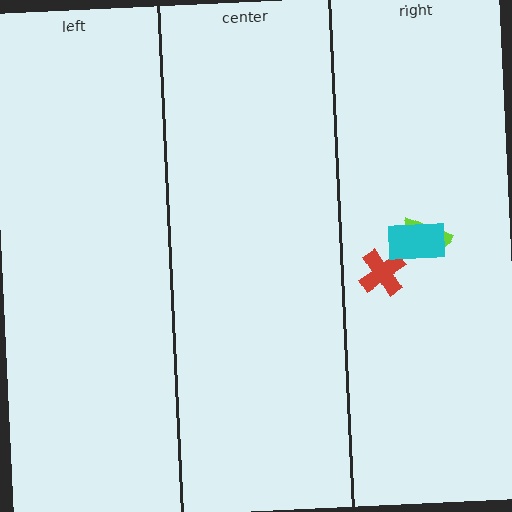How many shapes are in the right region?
3.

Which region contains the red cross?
The right region.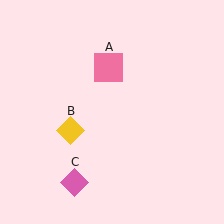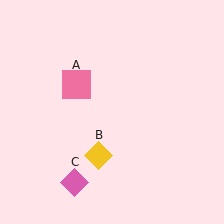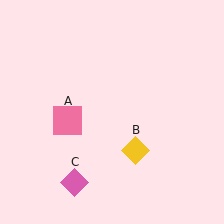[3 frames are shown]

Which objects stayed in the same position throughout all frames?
Pink diamond (object C) remained stationary.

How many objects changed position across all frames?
2 objects changed position: pink square (object A), yellow diamond (object B).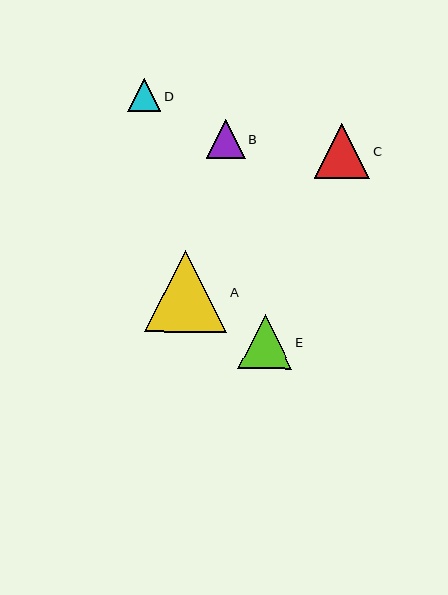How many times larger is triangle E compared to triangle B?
Triangle E is approximately 1.4 times the size of triangle B.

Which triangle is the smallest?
Triangle D is the smallest with a size of approximately 33 pixels.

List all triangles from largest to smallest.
From largest to smallest: A, C, E, B, D.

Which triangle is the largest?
Triangle A is the largest with a size of approximately 82 pixels.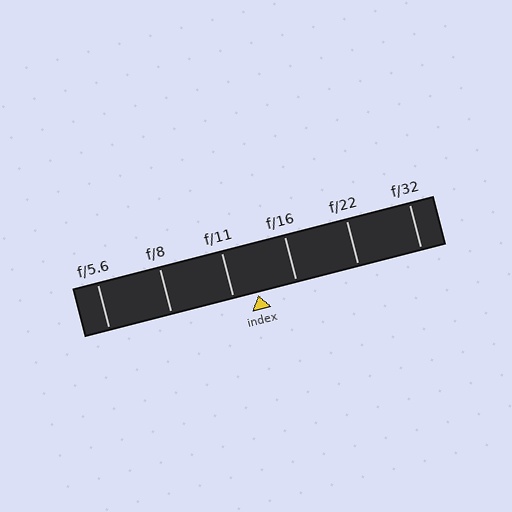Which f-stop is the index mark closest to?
The index mark is closest to f/11.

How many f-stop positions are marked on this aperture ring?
There are 6 f-stop positions marked.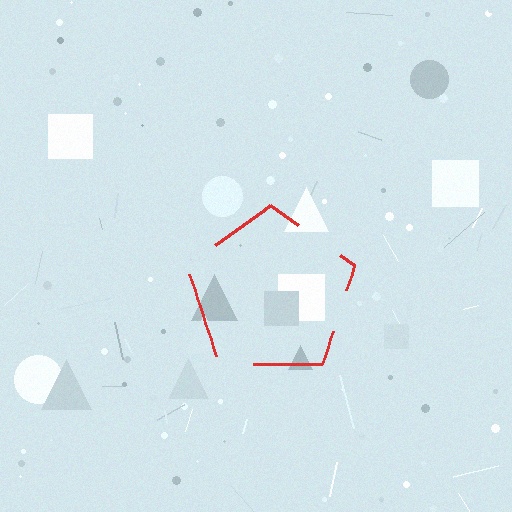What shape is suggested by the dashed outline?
The dashed outline suggests a pentagon.